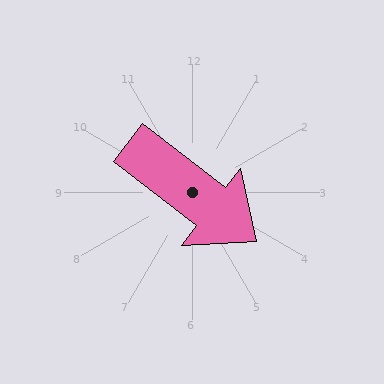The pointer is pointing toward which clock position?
Roughly 4 o'clock.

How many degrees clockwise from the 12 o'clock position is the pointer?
Approximately 128 degrees.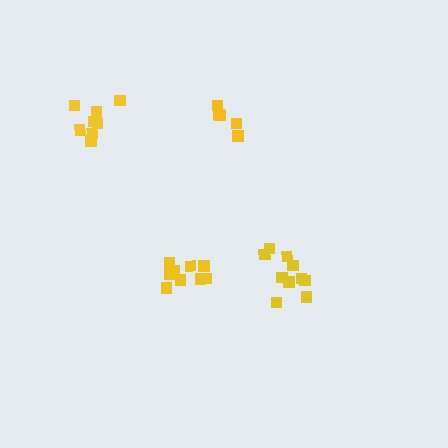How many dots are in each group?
Group 1: 10 dots, Group 2: 9 dots, Group 3: 9 dots, Group 4: 5 dots (33 total).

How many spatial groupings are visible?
There are 4 spatial groupings.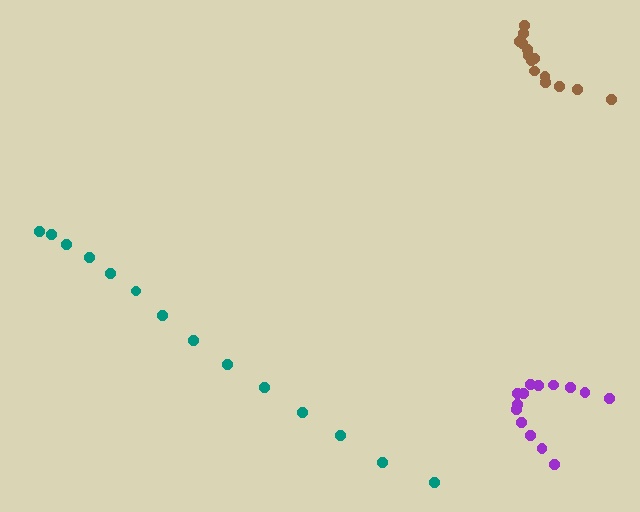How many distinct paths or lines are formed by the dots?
There are 3 distinct paths.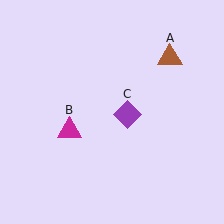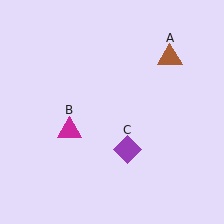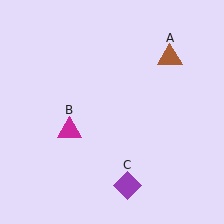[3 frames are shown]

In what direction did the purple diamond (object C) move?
The purple diamond (object C) moved down.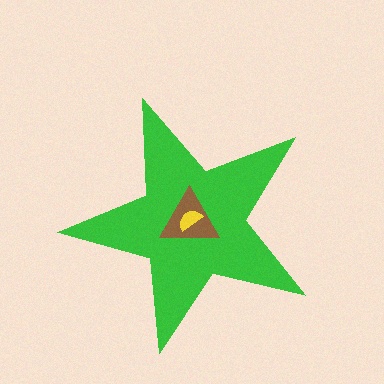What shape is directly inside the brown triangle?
The yellow semicircle.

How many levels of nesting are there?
3.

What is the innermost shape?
The yellow semicircle.